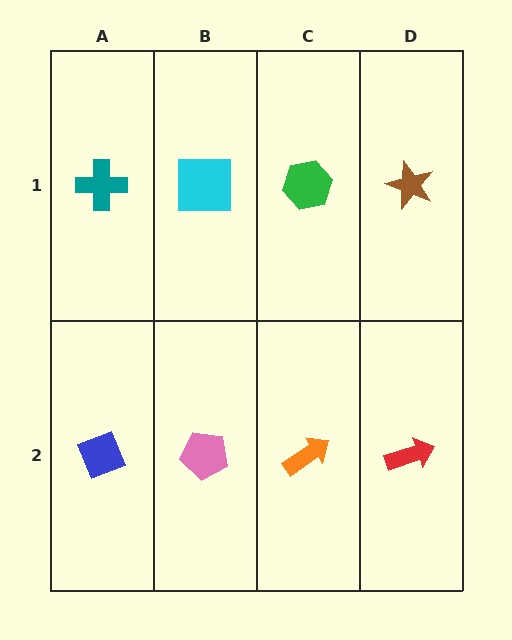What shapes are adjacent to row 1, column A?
A blue diamond (row 2, column A), a cyan square (row 1, column B).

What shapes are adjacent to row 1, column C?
An orange arrow (row 2, column C), a cyan square (row 1, column B), a brown star (row 1, column D).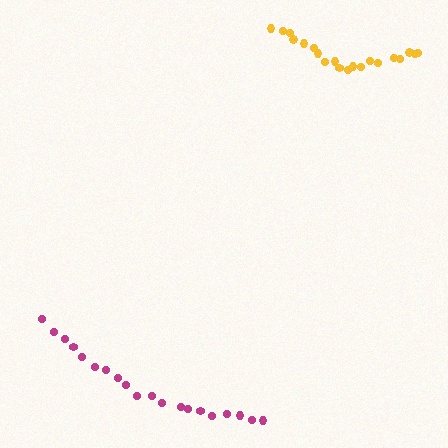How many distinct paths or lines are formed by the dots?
There are 2 distinct paths.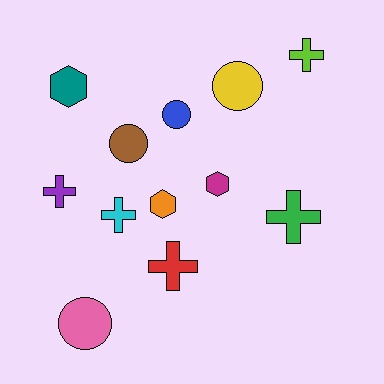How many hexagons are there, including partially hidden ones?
There are 3 hexagons.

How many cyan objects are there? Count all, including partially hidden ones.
There is 1 cyan object.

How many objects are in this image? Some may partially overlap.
There are 12 objects.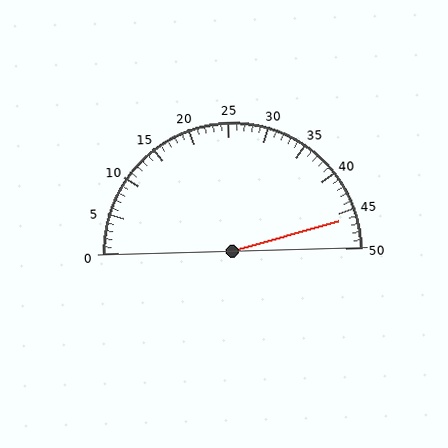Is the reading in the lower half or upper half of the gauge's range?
The reading is in the upper half of the range (0 to 50).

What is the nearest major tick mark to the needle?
The nearest major tick mark is 45.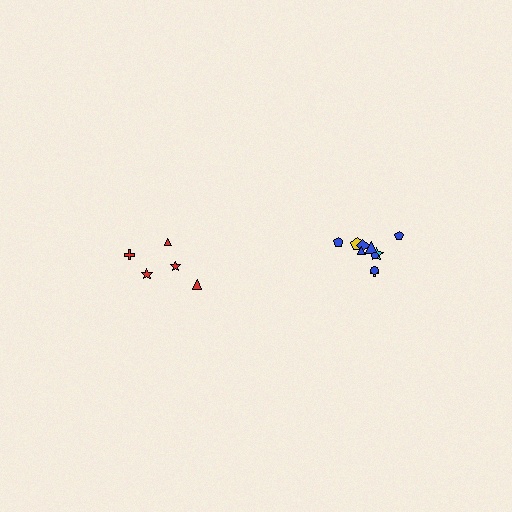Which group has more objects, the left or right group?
The right group.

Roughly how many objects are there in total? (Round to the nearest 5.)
Roughly 15 objects in total.